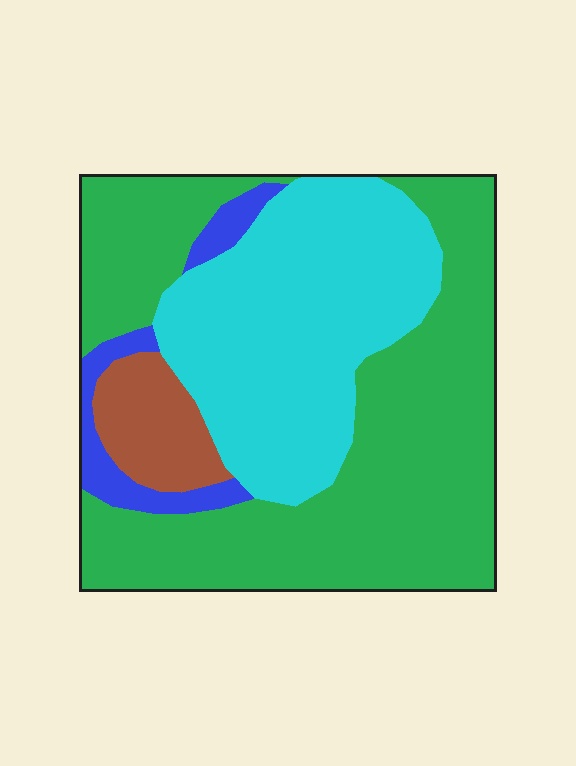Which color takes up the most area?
Green, at roughly 50%.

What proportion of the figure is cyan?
Cyan takes up about one third (1/3) of the figure.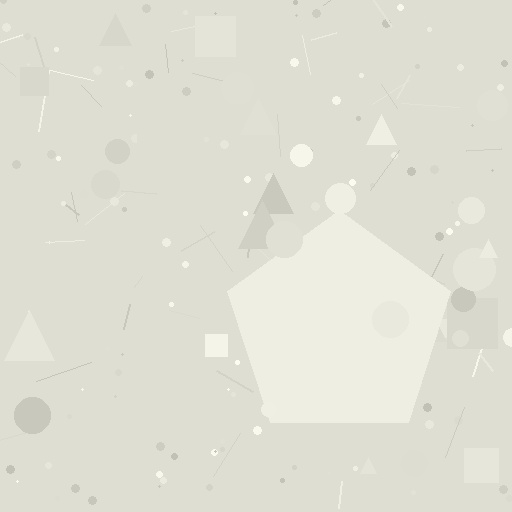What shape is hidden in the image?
A pentagon is hidden in the image.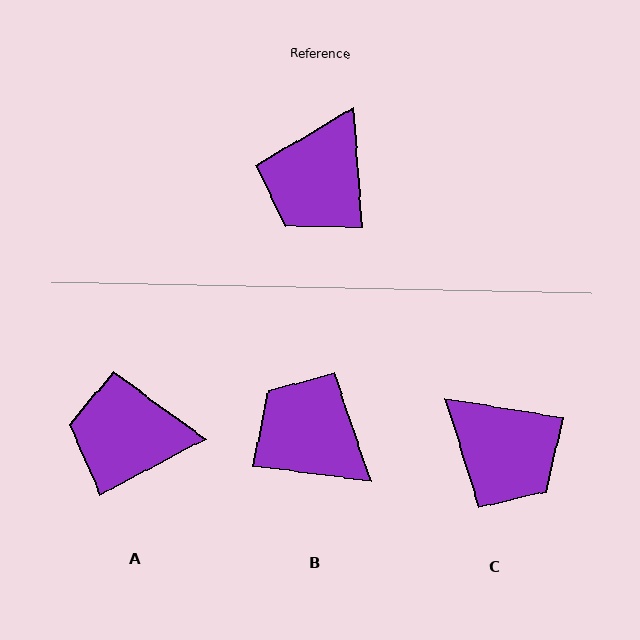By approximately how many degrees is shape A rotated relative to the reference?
Approximately 66 degrees clockwise.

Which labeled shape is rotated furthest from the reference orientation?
B, about 102 degrees away.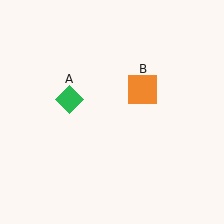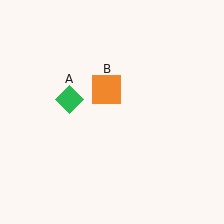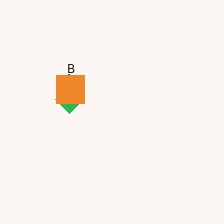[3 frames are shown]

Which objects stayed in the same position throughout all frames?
Green diamond (object A) remained stationary.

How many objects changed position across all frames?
1 object changed position: orange square (object B).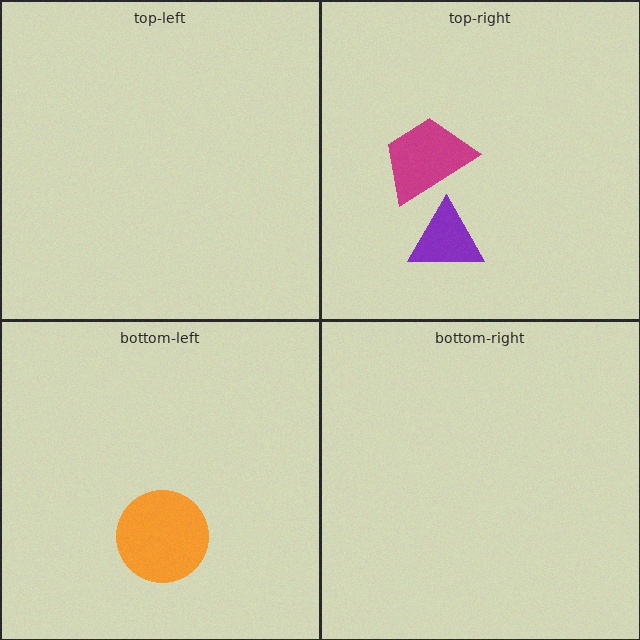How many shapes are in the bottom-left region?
1.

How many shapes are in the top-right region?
2.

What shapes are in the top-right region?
The magenta trapezoid, the purple triangle.